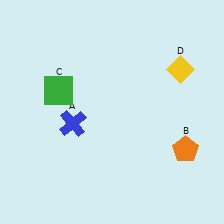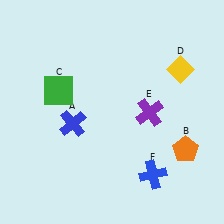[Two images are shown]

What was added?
A purple cross (E), a blue cross (F) were added in Image 2.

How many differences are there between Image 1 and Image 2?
There are 2 differences between the two images.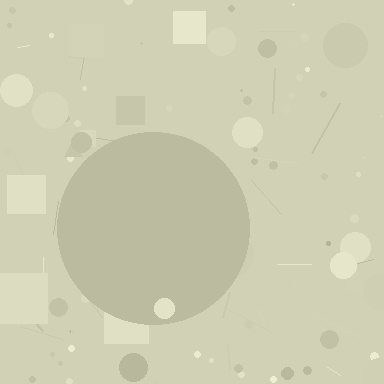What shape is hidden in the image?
A circle is hidden in the image.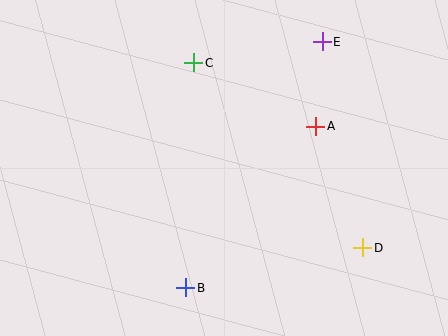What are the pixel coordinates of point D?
Point D is at (363, 248).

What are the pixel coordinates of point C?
Point C is at (194, 63).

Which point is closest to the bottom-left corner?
Point B is closest to the bottom-left corner.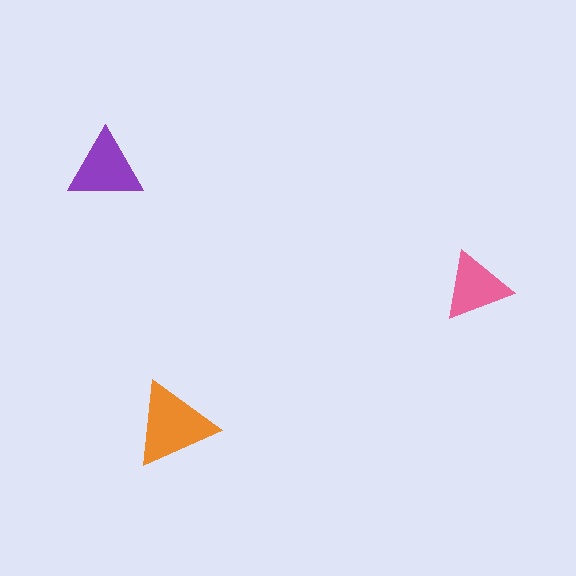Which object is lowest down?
The orange triangle is bottommost.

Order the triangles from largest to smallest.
the orange one, the purple one, the pink one.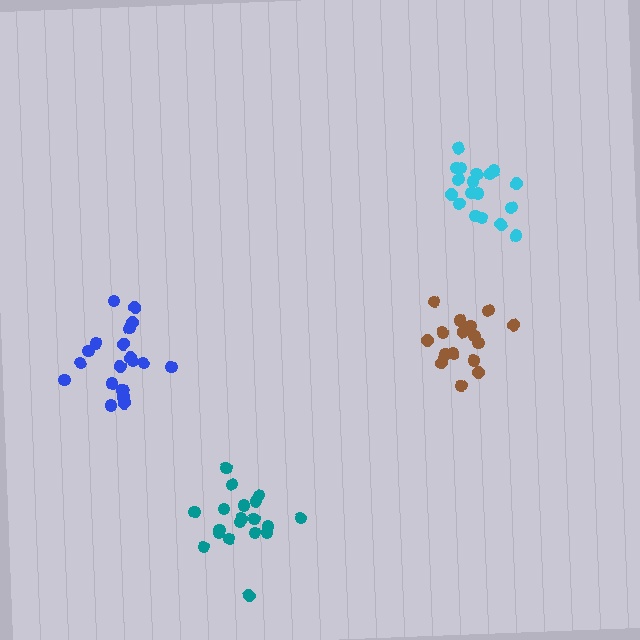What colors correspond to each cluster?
The clusters are colored: teal, cyan, brown, blue.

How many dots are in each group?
Group 1: 19 dots, Group 2: 18 dots, Group 3: 16 dots, Group 4: 20 dots (73 total).